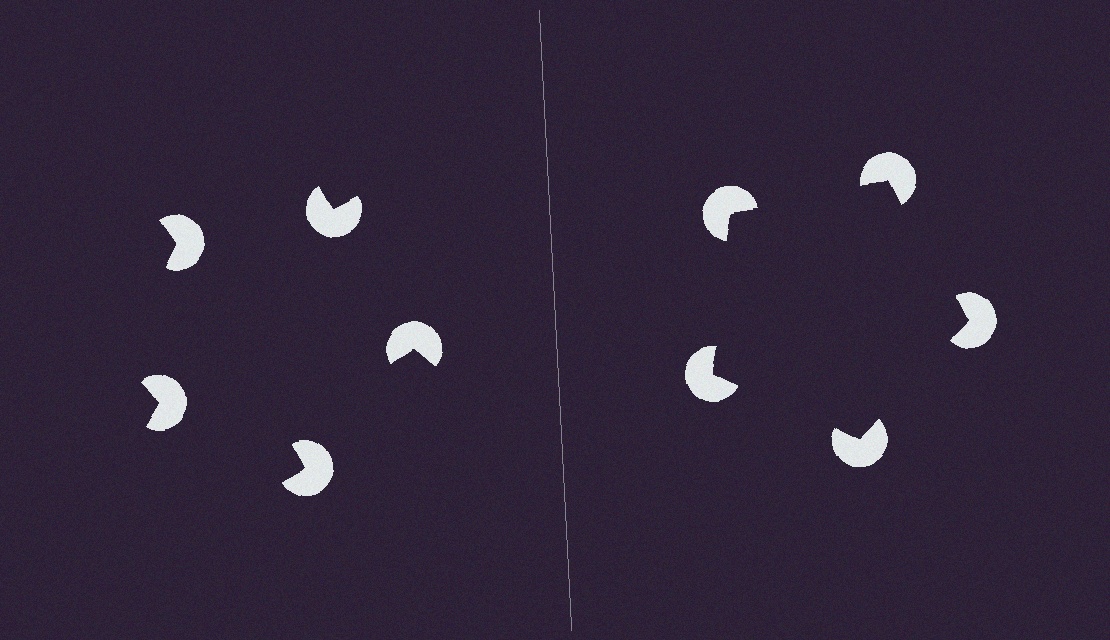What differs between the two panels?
The pac-man discs are positioned identically on both sides; only the wedge orientations differ. On the right they align to a pentagon; on the left they are misaligned.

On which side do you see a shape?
An illusory pentagon appears on the right side. On the left side the wedge cuts are rotated, so no coherent shape forms.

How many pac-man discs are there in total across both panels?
10 — 5 on each side.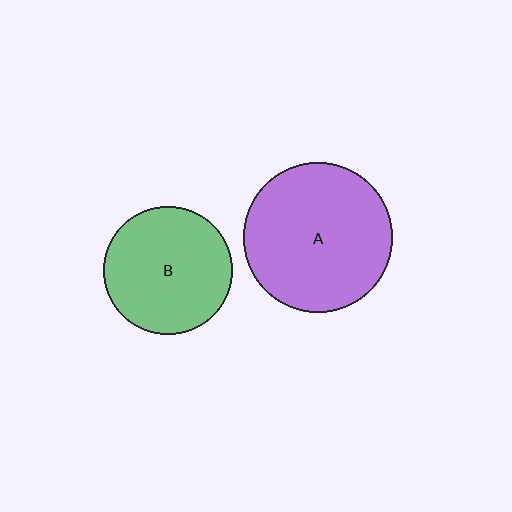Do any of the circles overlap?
No, none of the circles overlap.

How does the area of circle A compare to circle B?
Approximately 1.4 times.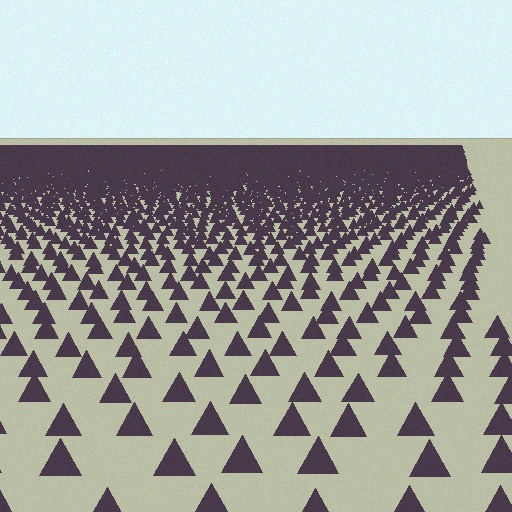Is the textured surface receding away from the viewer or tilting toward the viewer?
The surface is receding away from the viewer. Texture elements get smaller and denser toward the top.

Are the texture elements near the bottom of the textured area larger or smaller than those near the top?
Larger. Near the bottom, elements are closer to the viewer and appear at a bigger on-screen size.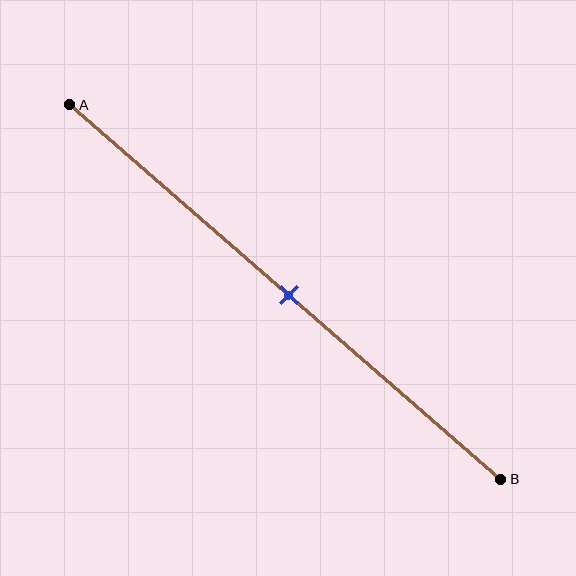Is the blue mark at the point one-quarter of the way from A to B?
No, the mark is at about 50% from A, not at the 25% one-quarter point.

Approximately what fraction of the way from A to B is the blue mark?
The blue mark is approximately 50% of the way from A to B.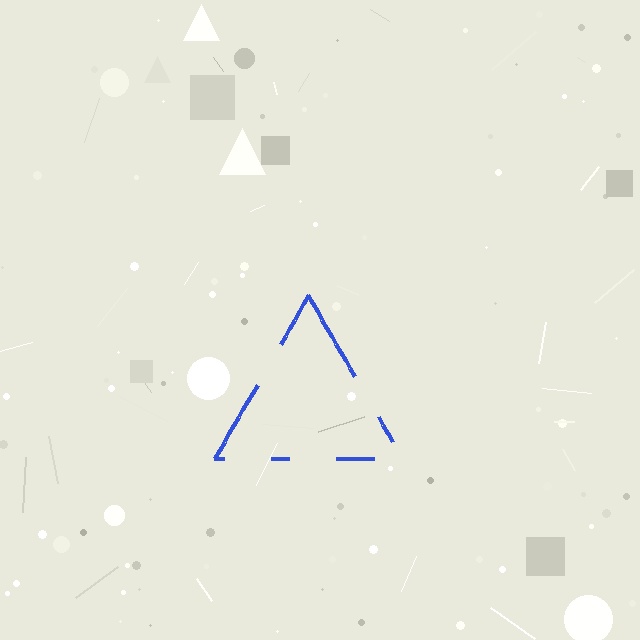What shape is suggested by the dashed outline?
The dashed outline suggests a triangle.